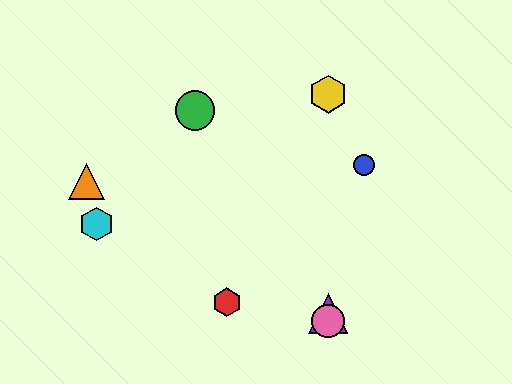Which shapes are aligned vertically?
The yellow hexagon, the purple triangle, the pink circle are aligned vertically.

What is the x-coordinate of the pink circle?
The pink circle is at x≈328.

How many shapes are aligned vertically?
3 shapes (the yellow hexagon, the purple triangle, the pink circle) are aligned vertically.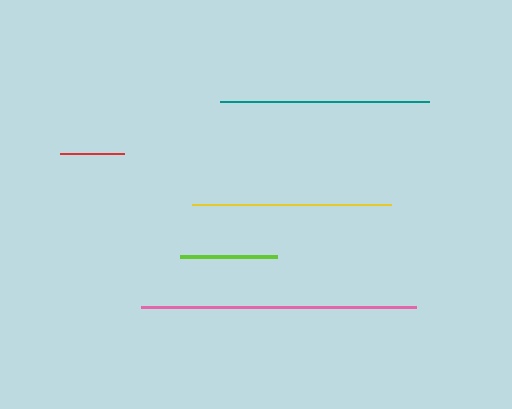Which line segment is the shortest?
The red line is the shortest at approximately 63 pixels.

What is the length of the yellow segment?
The yellow segment is approximately 199 pixels long.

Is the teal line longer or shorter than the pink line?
The pink line is longer than the teal line.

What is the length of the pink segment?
The pink segment is approximately 276 pixels long.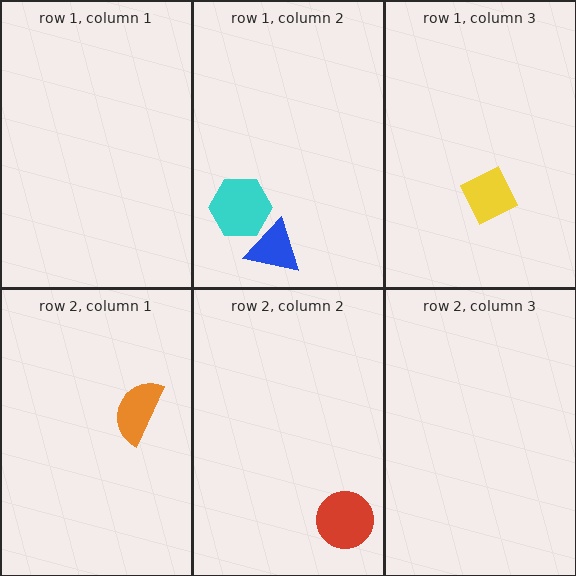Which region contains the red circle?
The row 2, column 2 region.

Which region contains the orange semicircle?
The row 2, column 1 region.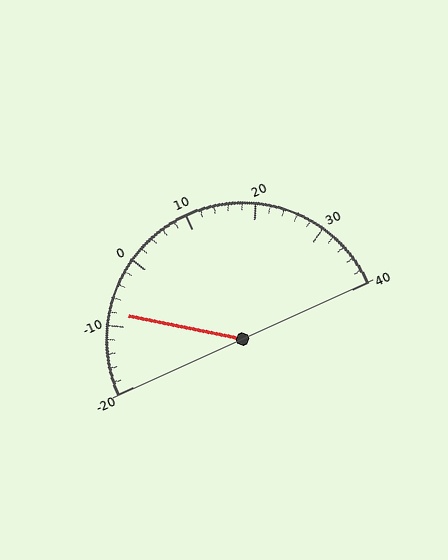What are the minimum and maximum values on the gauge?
The gauge ranges from -20 to 40.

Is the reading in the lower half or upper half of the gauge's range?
The reading is in the lower half of the range (-20 to 40).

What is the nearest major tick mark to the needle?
The nearest major tick mark is -10.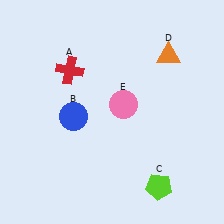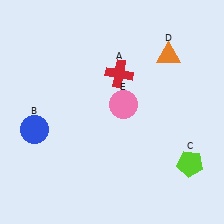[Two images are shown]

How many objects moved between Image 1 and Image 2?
3 objects moved between the two images.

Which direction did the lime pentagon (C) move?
The lime pentagon (C) moved right.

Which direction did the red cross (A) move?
The red cross (A) moved right.